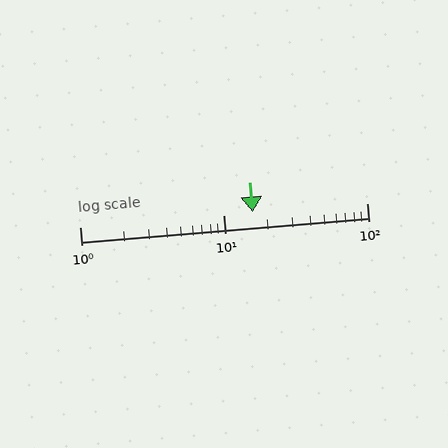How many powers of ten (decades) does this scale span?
The scale spans 2 decades, from 1 to 100.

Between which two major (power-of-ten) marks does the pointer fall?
The pointer is between 10 and 100.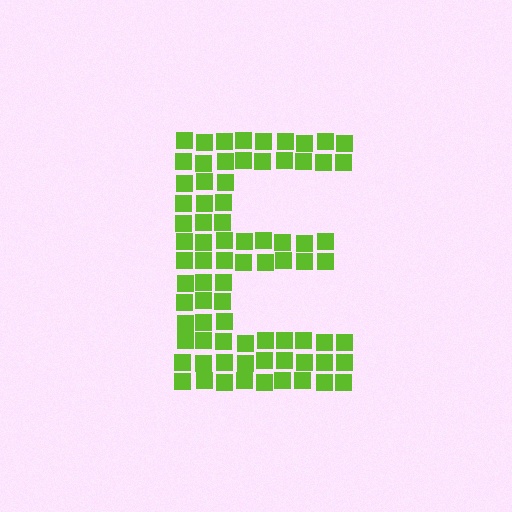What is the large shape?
The large shape is the letter E.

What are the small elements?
The small elements are squares.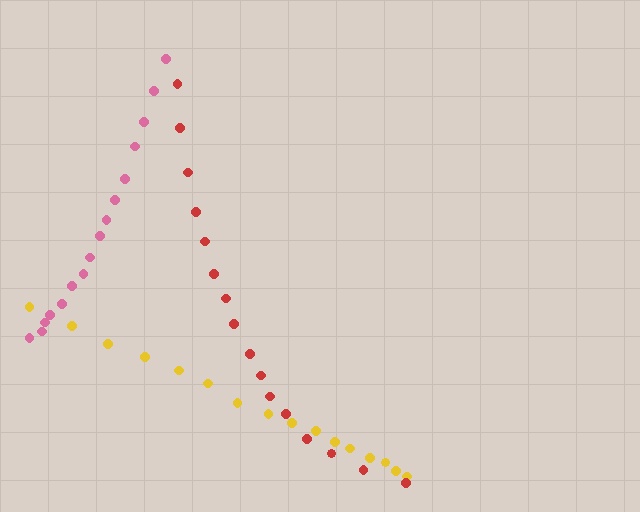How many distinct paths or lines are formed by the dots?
There are 3 distinct paths.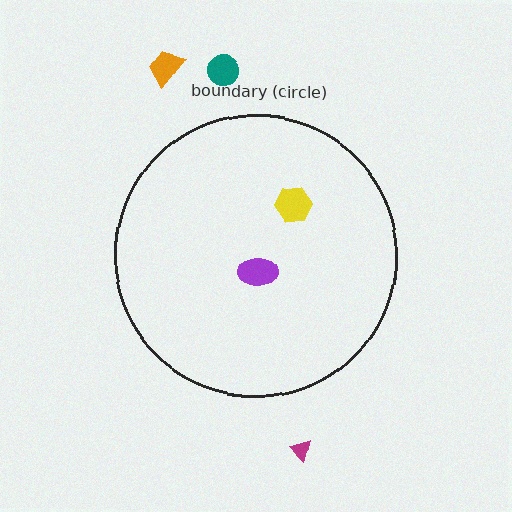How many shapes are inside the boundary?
2 inside, 3 outside.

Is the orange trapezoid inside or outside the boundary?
Outside.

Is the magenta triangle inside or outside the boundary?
Outside.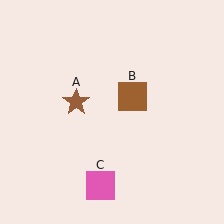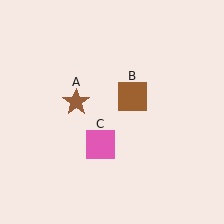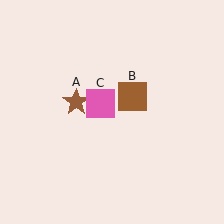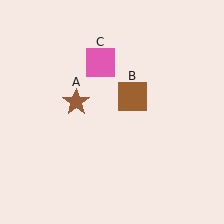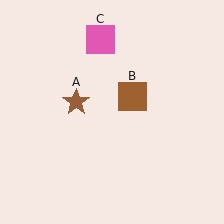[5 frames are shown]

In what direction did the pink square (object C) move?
The pink square (object C) moved up.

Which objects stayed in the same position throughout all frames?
Brown star (object A) and brown square (object B) remained stationary.